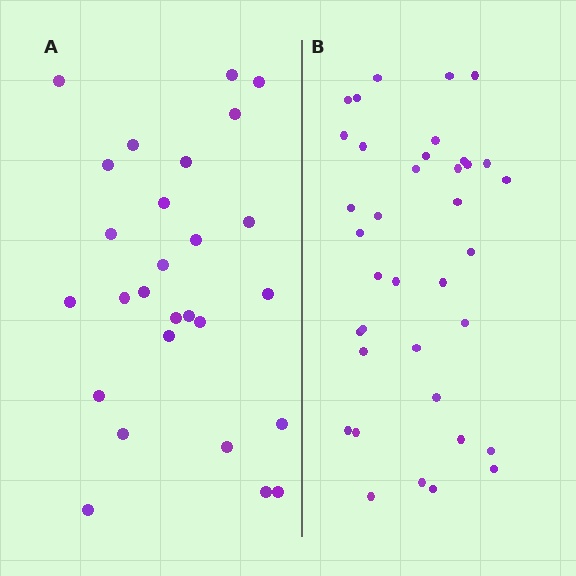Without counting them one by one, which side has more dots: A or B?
Region B (the right region) has more dots.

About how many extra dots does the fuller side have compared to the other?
Region B has roughly 10 or so more dots than region A.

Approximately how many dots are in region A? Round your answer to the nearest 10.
About 30 dots. (The exact count is 27, which rounds to 30.)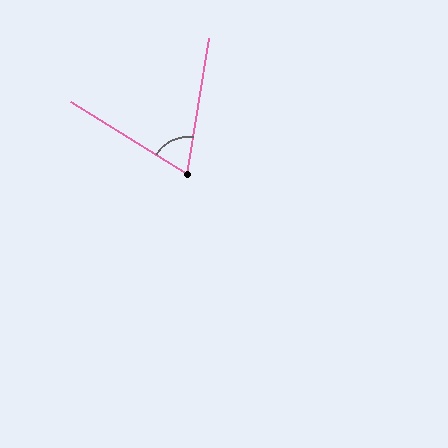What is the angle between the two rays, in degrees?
Approximately 67 degrees.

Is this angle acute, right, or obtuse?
It is acute.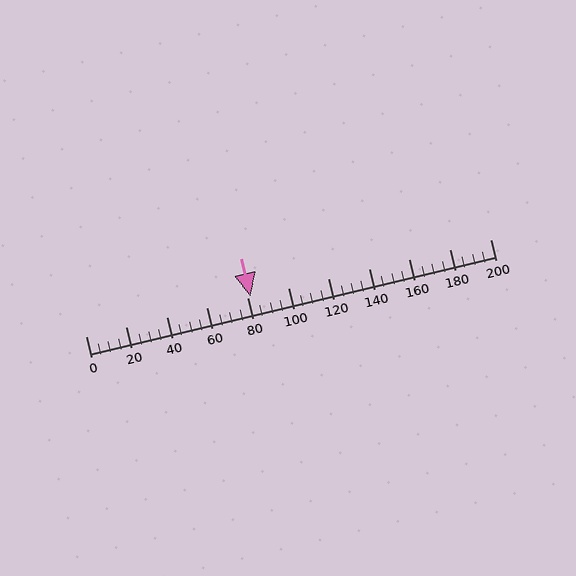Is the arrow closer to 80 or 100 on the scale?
The arrow is closer to 80.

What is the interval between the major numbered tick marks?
The major tick marks are spaced 20 units apart.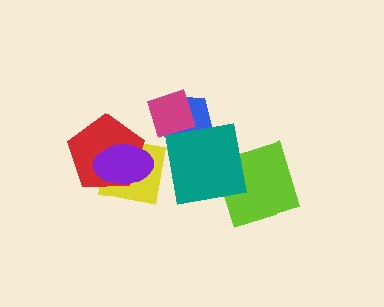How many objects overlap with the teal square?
4 objects overlap with the teal square.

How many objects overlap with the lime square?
1 object overlaps with the lime square.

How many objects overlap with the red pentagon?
2 objects overlap with the red pentagon.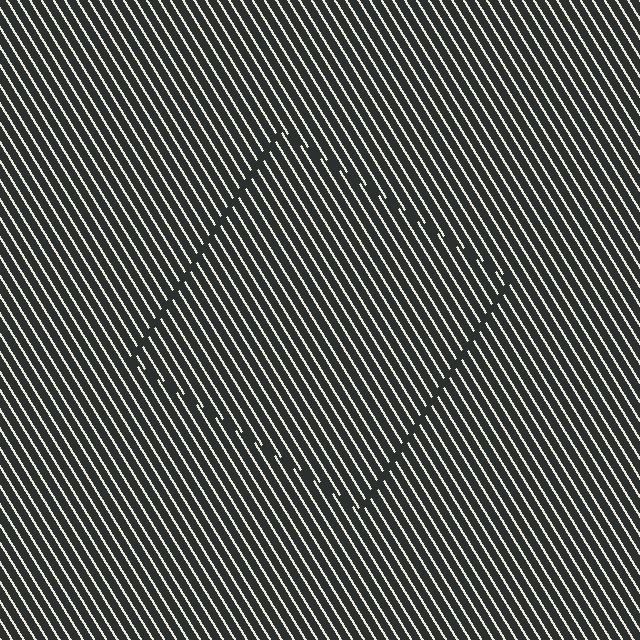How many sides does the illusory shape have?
4 sides — the line-ends trace a square.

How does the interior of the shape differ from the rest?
The interior of the shape contains the same grating, shifted by half a period — the contour is defined by the phase discontinuity where line-ends from the inner and outer gratings abut.